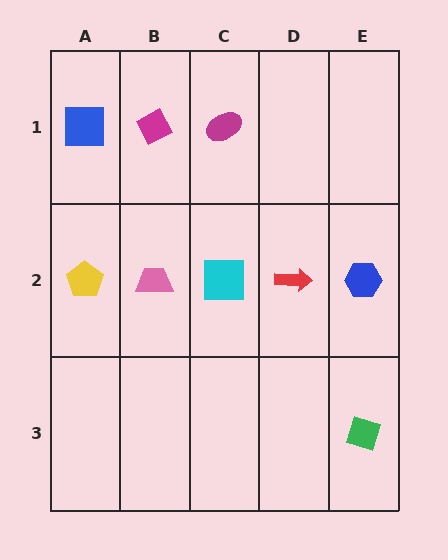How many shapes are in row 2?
5 shapes.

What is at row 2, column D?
A red arrow.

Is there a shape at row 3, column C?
No, that cell is empty.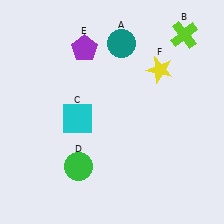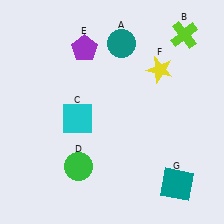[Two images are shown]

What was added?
A teal square (G) was added in Image 2.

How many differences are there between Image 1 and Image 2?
There is 1 difference between the two images.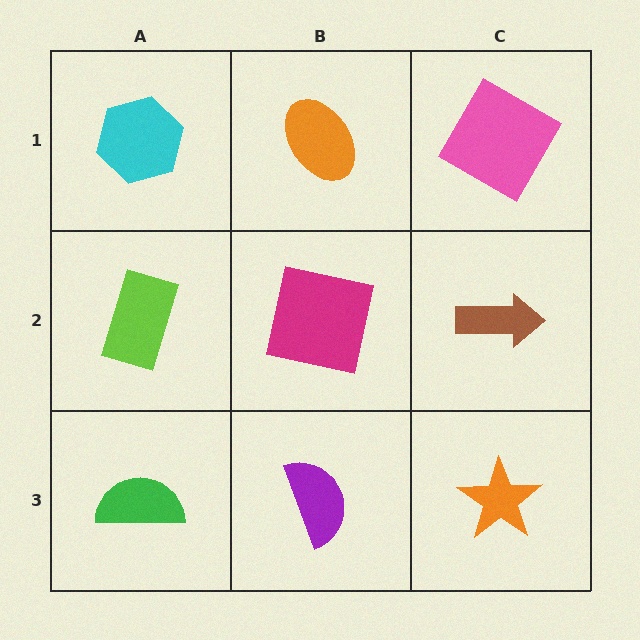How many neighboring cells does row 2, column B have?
4.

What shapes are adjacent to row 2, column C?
A pink square (row 1, column C), an orange star (row 3, column C), a magenta square (row 2, column B).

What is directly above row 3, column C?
A brown arrow.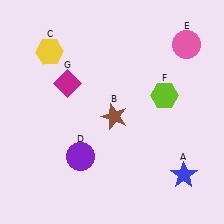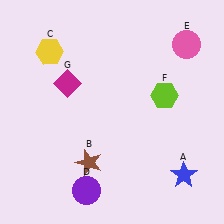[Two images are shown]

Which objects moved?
The objects that moved are: the brown star (B), the purple circle (D).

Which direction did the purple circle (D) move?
The purple circle (D) moved down.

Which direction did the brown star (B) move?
The brown star (B) moved down.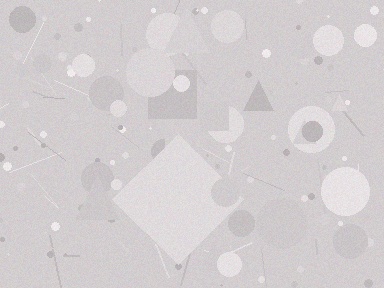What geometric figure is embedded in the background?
A diamond is embedded in the background.